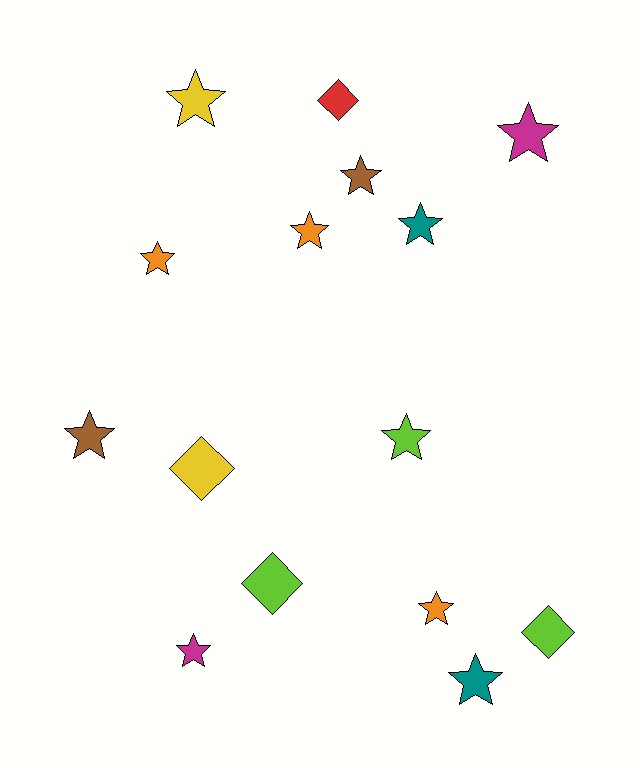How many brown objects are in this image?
There are 2 brown objects.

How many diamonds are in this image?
There are 4 diamonds.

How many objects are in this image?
There are 15 objects.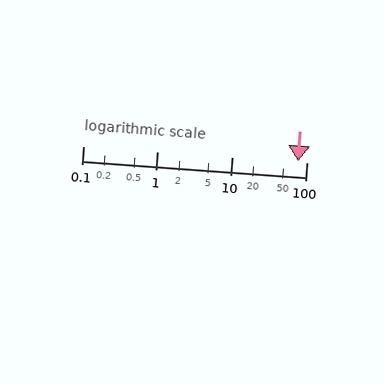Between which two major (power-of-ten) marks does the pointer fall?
The pointer is between 10 and 100.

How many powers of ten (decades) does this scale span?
The scale spans 3 decades, from 0.1 to 100.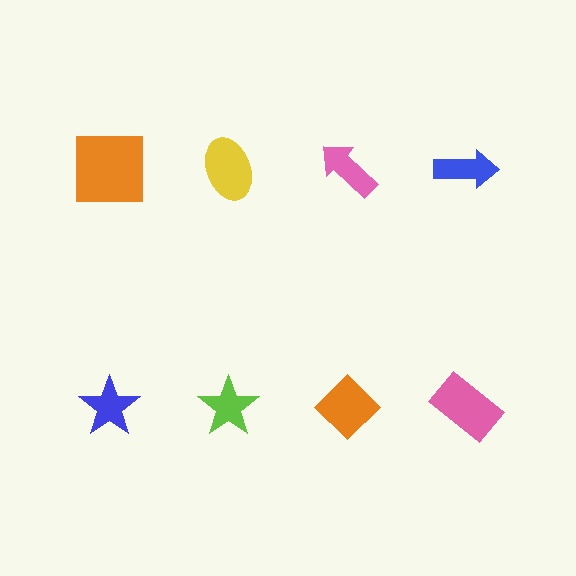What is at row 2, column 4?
A pink rectangle.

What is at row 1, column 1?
An orange square.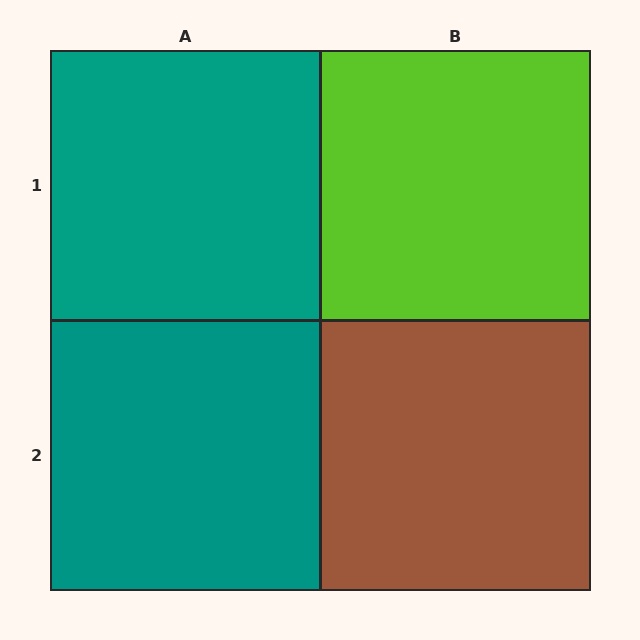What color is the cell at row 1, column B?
Lime.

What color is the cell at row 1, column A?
Teal.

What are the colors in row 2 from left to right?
Teal, brown.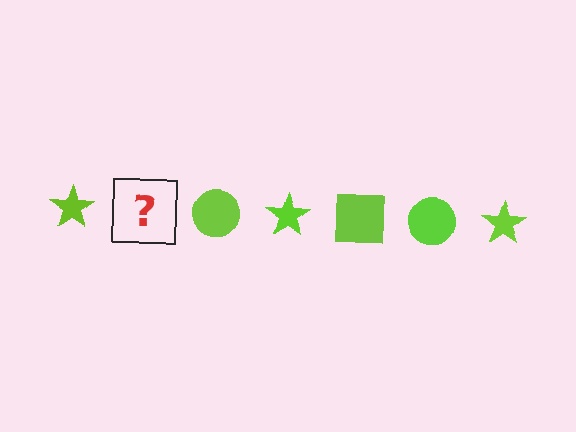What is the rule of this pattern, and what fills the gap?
The rule is that the pattern cycles through star, square, circle shapes in lime. The gap should be filled with a lime square.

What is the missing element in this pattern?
The missing element is a lime square.